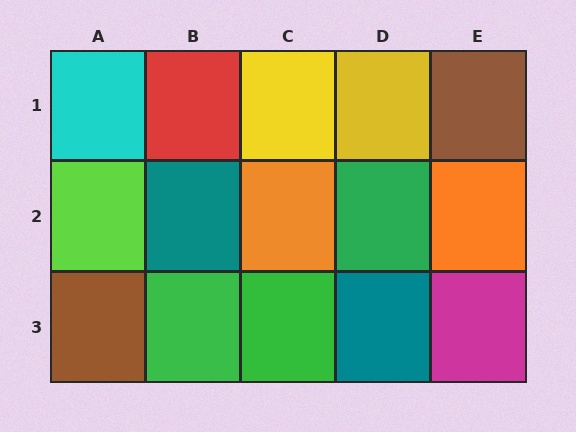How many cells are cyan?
1 cell is cyan.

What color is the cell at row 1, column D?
Yellow.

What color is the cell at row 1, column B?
Red.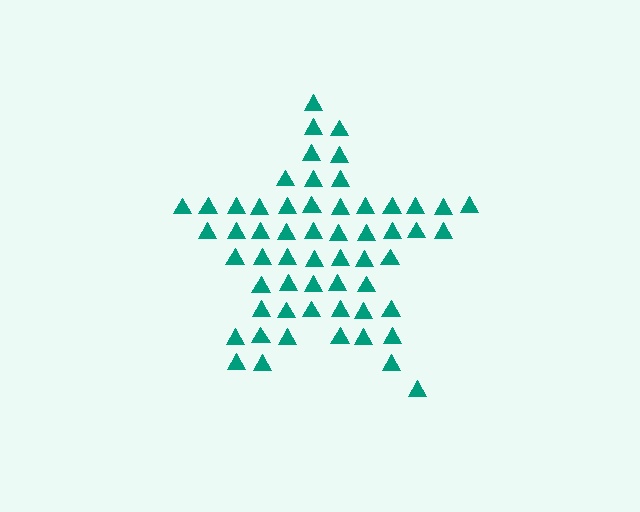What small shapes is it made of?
It is made of small triangles.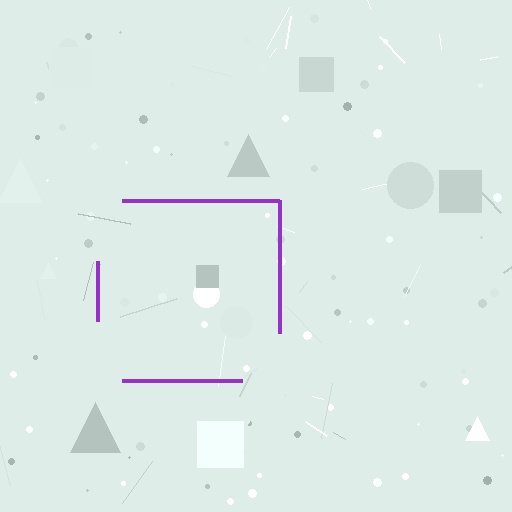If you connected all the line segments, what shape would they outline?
They would outline a square.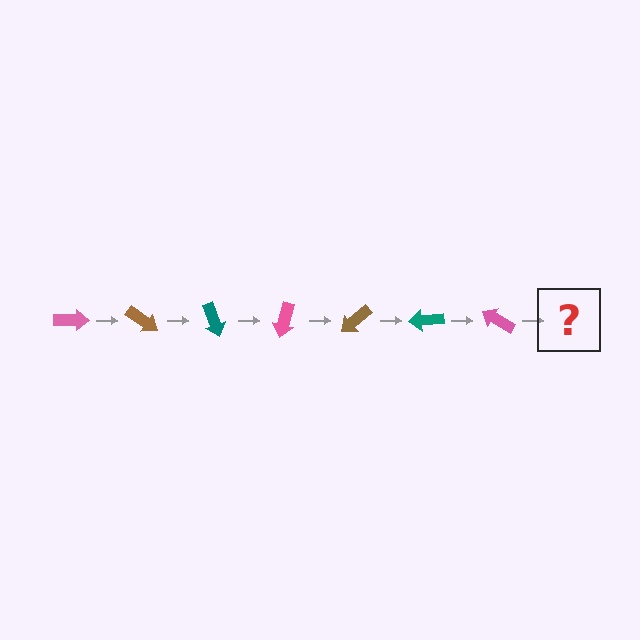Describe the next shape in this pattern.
It should be a brown arrow, rotated 245 degrees from the start.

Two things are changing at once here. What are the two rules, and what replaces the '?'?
The two rules are that it rotates 35 degrees each step and the color cycles through pink, brown, and teal. The '?' should be a brown arrow, rotated 245 degrees from the start.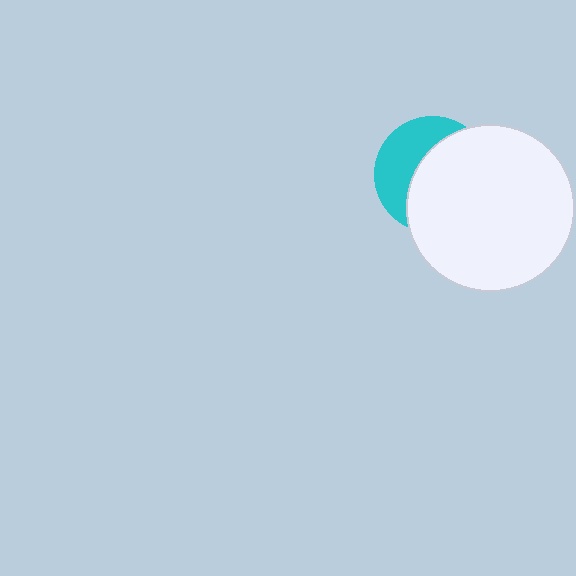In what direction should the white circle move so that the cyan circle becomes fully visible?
The white circle should move right. That is the shortest direction to clear the overlap and leave the cyan circle fully visible.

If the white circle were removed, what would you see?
You would see the complete cyan circle.